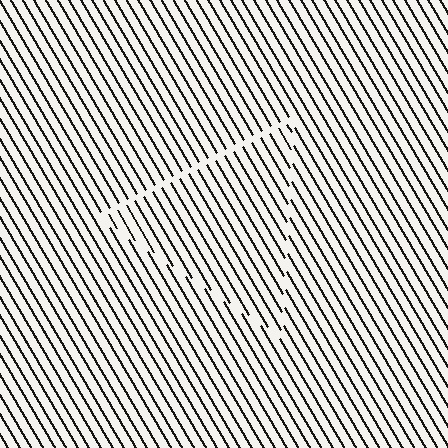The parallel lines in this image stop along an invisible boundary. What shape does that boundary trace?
An illusory triangle. The interior of the shape contains the same grating, shifted by half a period — the contour is defined by the phase discontinuity where line-ends from the inner and outer gratings abut.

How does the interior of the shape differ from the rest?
The interior of the shape contains the same grating, shifted by half a period — the contour is defined by the phase discontinuity where line-ends from the inner and outer gratings abut.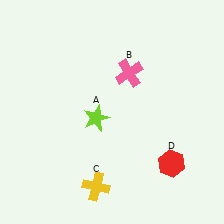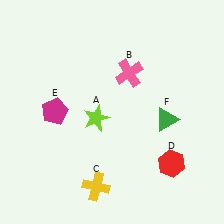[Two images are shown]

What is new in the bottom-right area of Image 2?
A green triangle (F) was added in the bottom-right area of Image 2.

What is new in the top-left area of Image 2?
A magenta pentagon (E) was added in the top-left area of Image 2.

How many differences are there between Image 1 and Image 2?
There are 2 differences between the two images.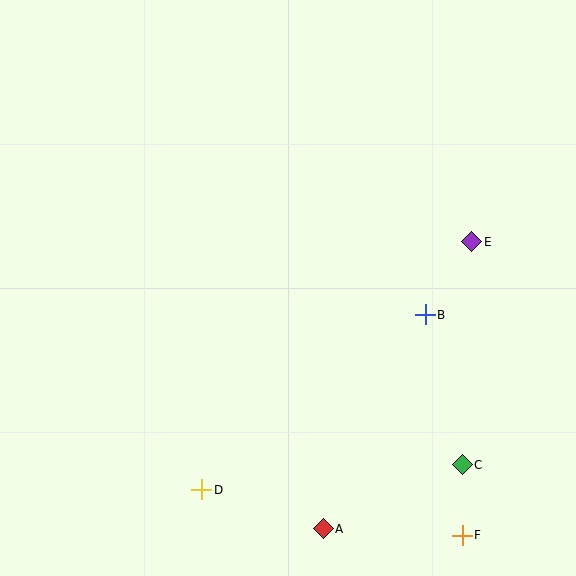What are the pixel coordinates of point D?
Point D is at (202, 490).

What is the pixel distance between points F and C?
The distance between F and C is 71 pixels.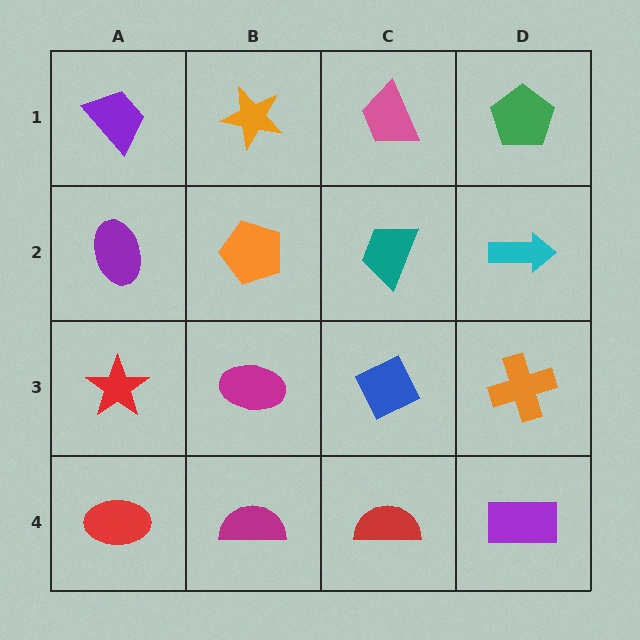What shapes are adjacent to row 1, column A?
A purple ellipse (row 2, column A), an orange star (row 1, column B).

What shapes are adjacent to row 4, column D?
An orange cross (row 3, column D), a red semicircle (row 4, column C).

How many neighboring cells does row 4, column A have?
2.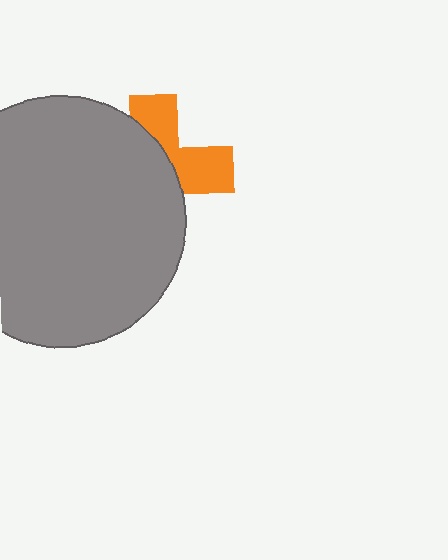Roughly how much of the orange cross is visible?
A small part of it is visible (roughly 38%).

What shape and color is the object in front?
The object in front is a gray circle.